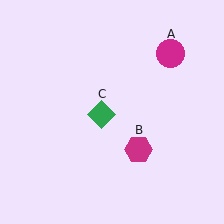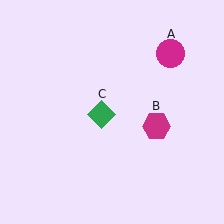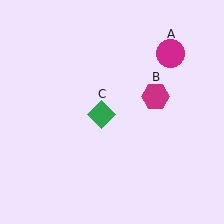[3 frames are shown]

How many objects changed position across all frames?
1 object changed position: magenta hexagon (object B).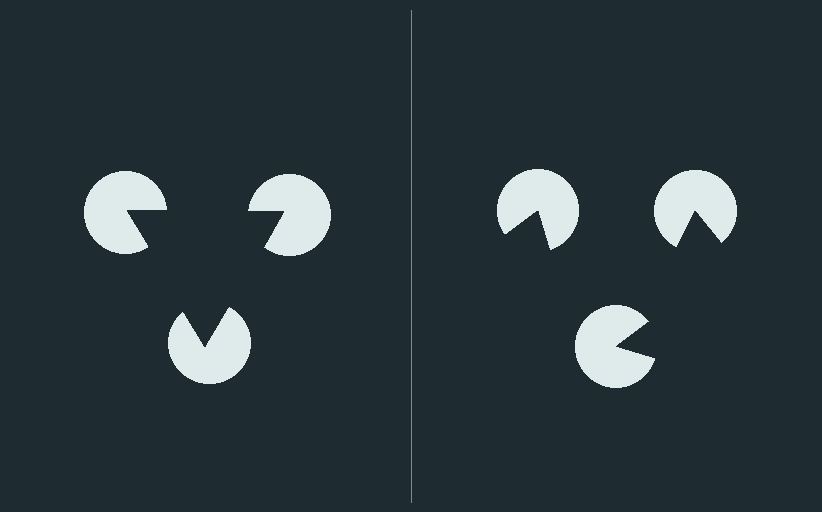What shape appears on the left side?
An illusory triangle.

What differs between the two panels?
The pac-man discs are positioned identically on both sides; only the wedge orientations differ. On the left they align to a triangle; on the right they are misaligned.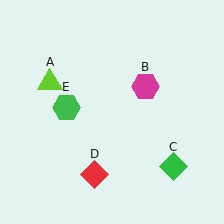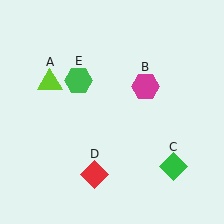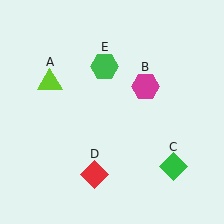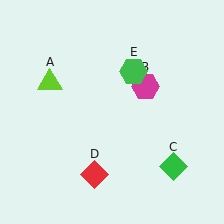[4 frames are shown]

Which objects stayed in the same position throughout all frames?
Lime triangle (object A) and magenta hexagon (object B) and green diamond (object C) and red diamond (object D) remained stationary.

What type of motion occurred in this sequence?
The green hexagon (object E) rotated clockwise around the center of the scene.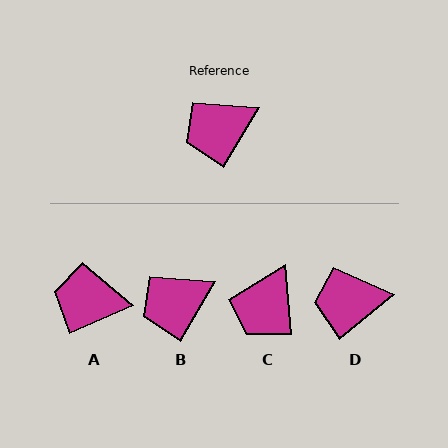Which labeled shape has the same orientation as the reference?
B.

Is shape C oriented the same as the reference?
No, it is off by about 35 degrees.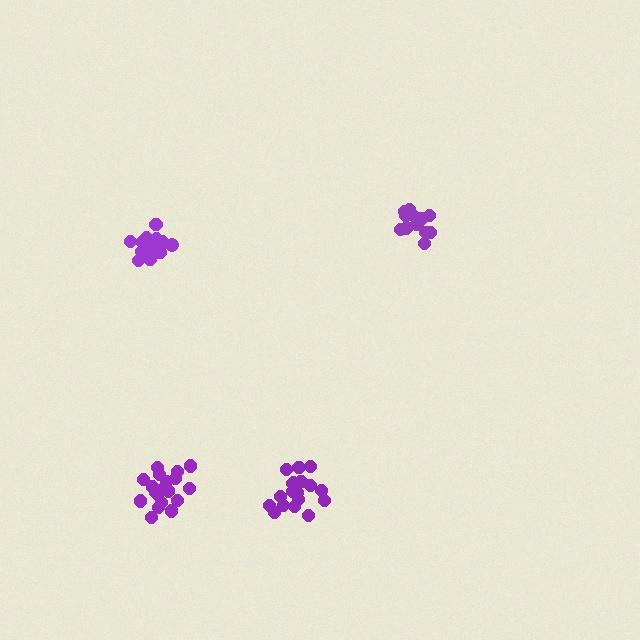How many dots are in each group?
Group 1: 14 dots, Group 2: 20 dots, Group 3: 18 dots, Group 4: 20 dots (72 total).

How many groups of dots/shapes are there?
There are 4 groups.